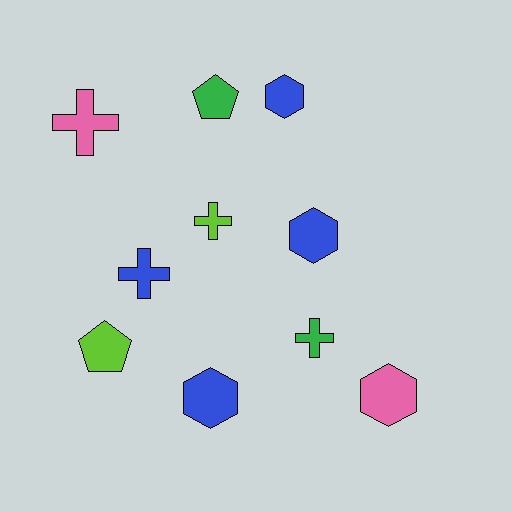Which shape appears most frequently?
Cross, with 4 objects.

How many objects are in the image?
There are 10 objects.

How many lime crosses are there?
There is 1 lime cross.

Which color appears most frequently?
Blue, with 4 objects.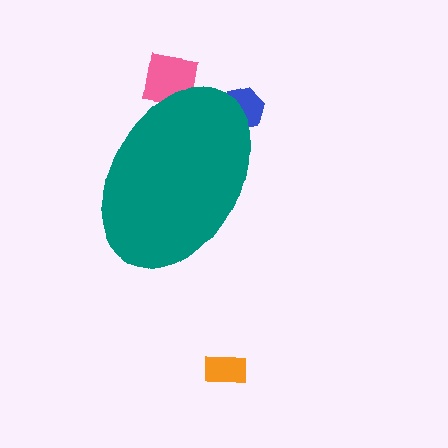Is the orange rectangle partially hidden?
No, the orange rectangle is fully visible.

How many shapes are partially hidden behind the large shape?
2 shapes are partially hidden.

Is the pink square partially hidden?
Yes, the pink square is partially hidden behind the teal ellipse.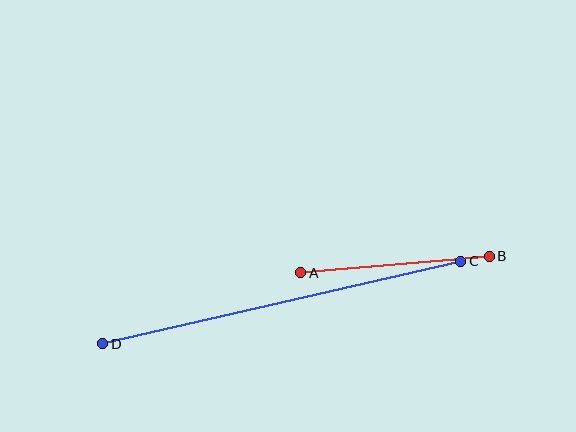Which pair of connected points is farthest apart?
Points C and D are farthest apart.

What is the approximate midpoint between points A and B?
The midpoint is at approximately (395, 265) pixels.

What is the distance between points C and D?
The distance is approximately 367 pixels.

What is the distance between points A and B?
The distance is approximately 189 pixels.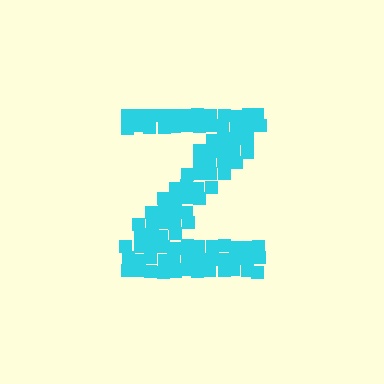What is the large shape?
The large shape is the letter Z.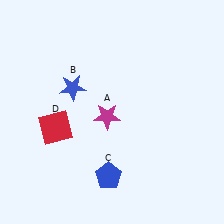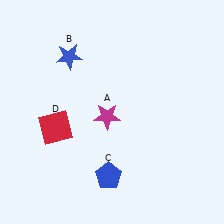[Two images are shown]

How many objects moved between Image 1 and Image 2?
1 object moved between the two images.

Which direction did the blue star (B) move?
The blue star (B) moved up.